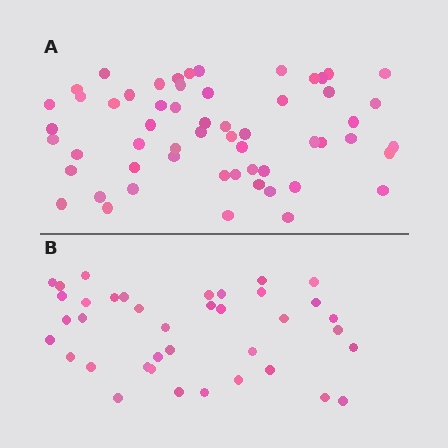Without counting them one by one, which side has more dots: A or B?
Region A (the top region) has more dots.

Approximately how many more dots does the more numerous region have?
Region A has approximately 20 more dots than region B.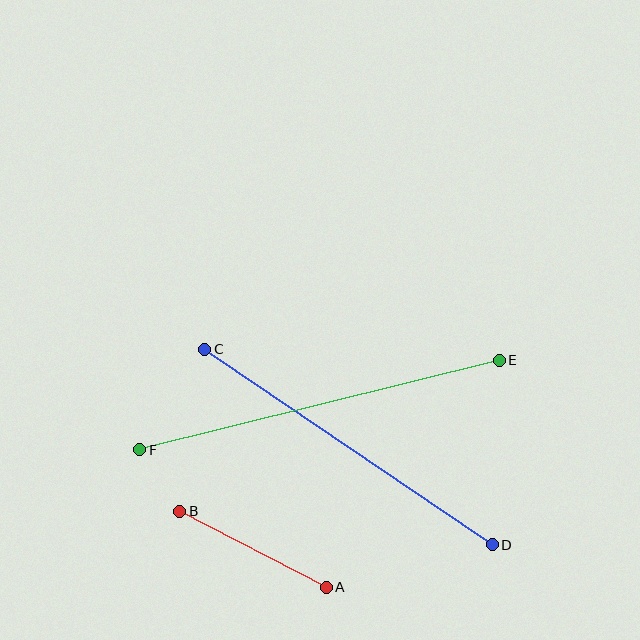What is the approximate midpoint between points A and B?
The midpoint is at approximately (253, 549) pixels.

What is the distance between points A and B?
The distance is approximately 165 pixels.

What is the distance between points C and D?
The distance is approximately 347 pixels.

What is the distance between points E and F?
The distance is approximately 370 pixels.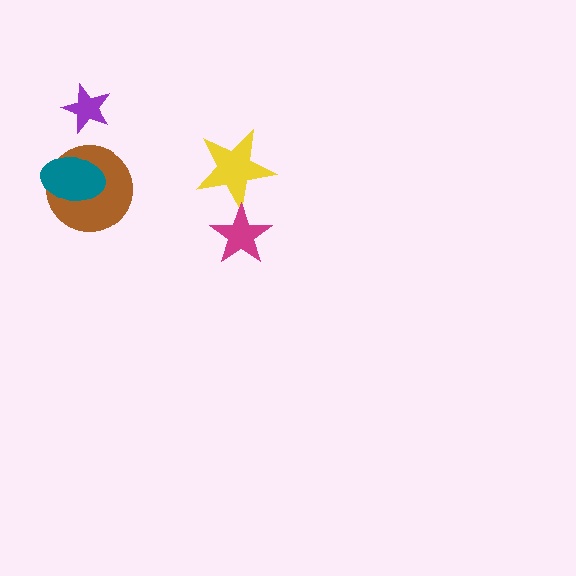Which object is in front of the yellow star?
The magenta star is in front of the yellow star.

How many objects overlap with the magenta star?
1 object overlaps with the magenta star.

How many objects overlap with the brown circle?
1 object overlaps with the brown circle.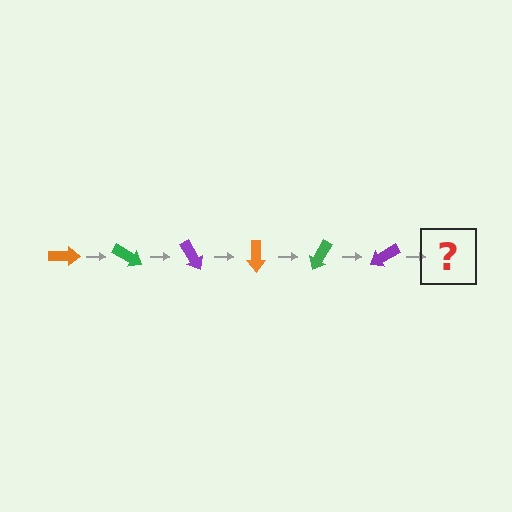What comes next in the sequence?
The next element should be an orange arrow, rotated 180 degrees from the start.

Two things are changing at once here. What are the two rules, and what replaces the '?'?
The two rules are that it rotates 30 degrees each step and the color cycles through orange, green, and purple. The '?' should be an orange arrow, rotated 180 degrees from the start.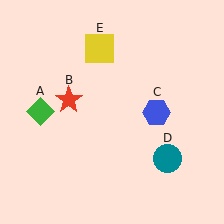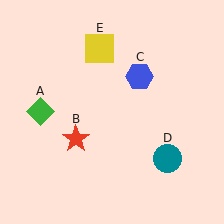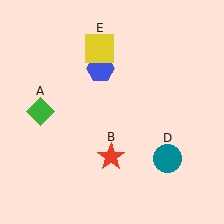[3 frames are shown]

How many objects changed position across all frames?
2 objects changed position: red star (object B), blue hexagon (object C).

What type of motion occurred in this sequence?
The red star (object B), blue hexagon (object C) rotated counterclockwise around the center of the scene.